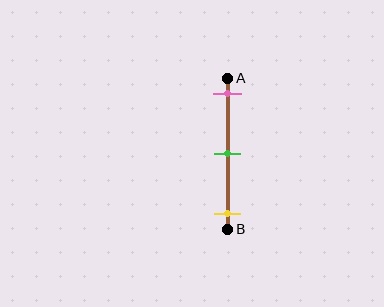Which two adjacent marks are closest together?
The pink and green marks are the closest adjacent pair.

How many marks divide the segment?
There are 3 marks dividing the segment.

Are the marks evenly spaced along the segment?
Yes, the marks are approximately evenly spaced.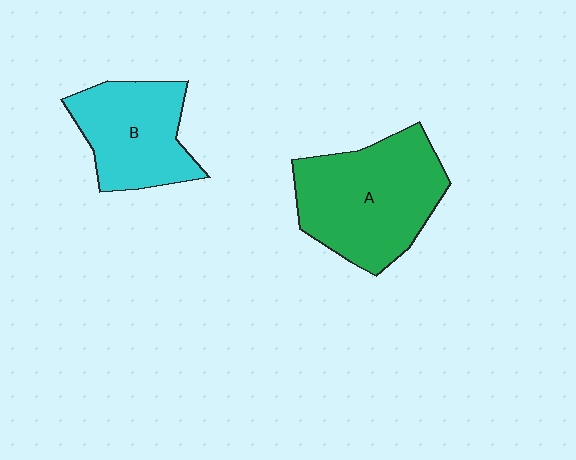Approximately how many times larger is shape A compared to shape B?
Approximately 1.4 times.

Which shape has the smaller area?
Shape B (cyan).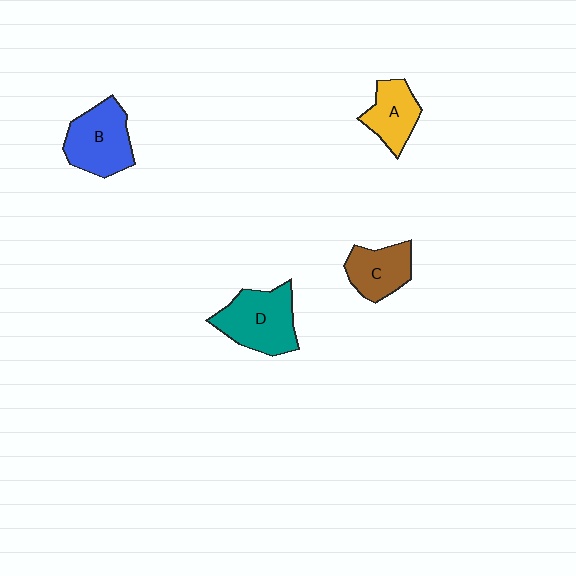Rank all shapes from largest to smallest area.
From largest to smallest: D (teal), B (blue), C (brown), A (yellow).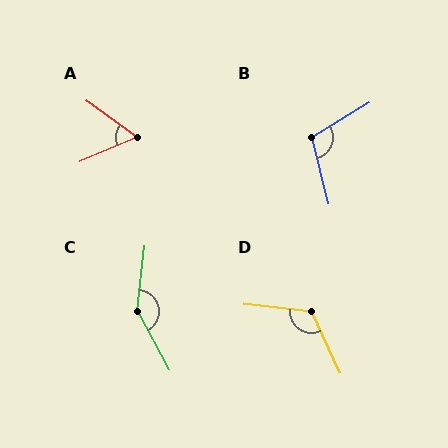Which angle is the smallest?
A, at approximately 59 degrees.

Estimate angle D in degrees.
Approximately 122 degrees.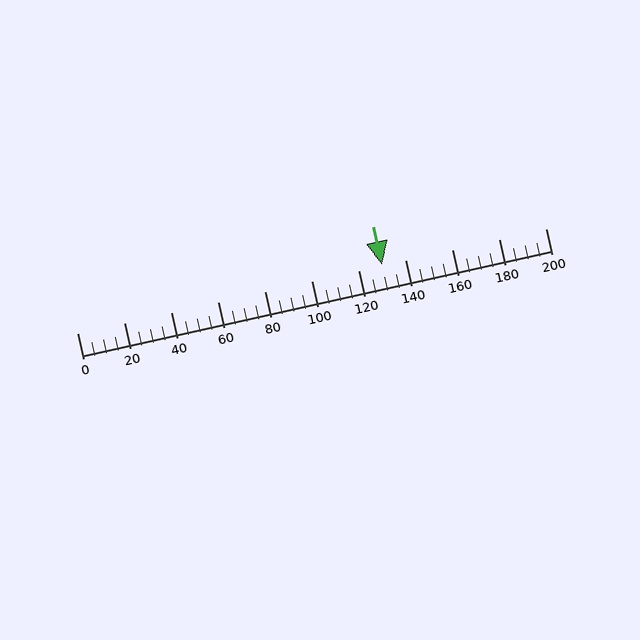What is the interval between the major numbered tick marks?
The major tick marks are spaced 20 units apart.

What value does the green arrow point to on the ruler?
The green arrow points to approximately 130.